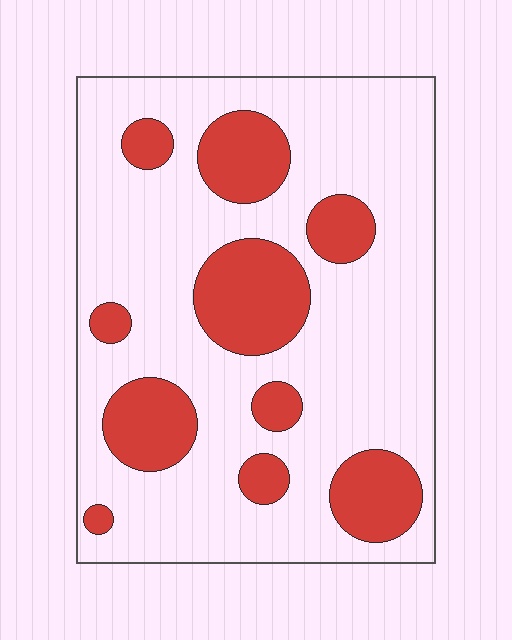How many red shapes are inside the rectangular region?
10.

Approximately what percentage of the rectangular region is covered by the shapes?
Approximately 25%.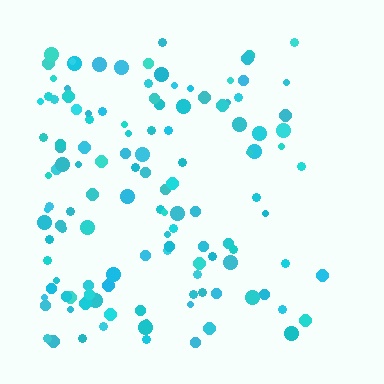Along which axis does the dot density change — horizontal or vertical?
Horizontal.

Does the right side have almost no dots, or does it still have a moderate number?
Still a moderate number, just noticeably fewer than the left.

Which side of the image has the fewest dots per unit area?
The right.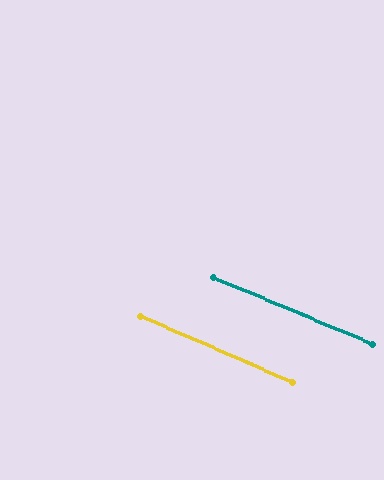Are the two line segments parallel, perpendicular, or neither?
Parallel — their directions differ by only 0.8°.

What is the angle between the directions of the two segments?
Approximately 1 degree.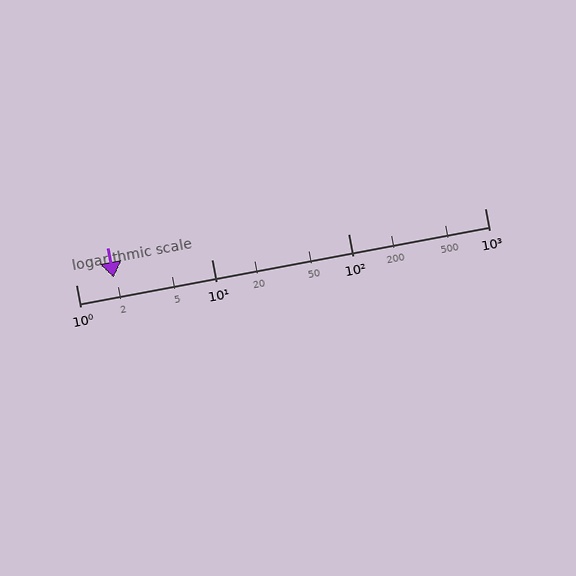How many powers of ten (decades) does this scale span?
The scale spans 3 decades, from 1 to 1000.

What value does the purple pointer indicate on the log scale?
The pointer indicates approximately 1.9.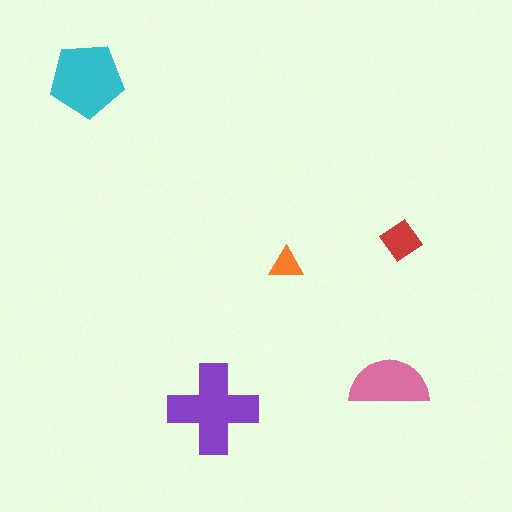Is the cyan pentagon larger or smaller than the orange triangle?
Larger.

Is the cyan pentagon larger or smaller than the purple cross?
Smaller.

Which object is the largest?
The purple cross.